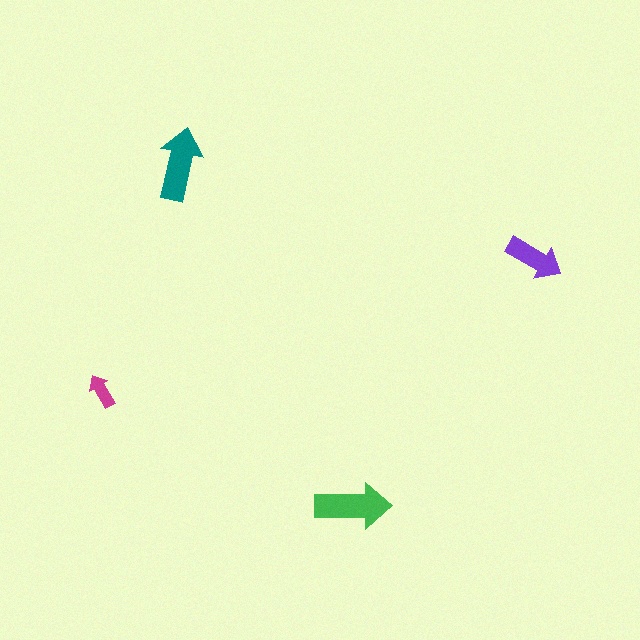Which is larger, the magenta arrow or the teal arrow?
The teal one.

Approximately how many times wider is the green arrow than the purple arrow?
About 1.5 times wider.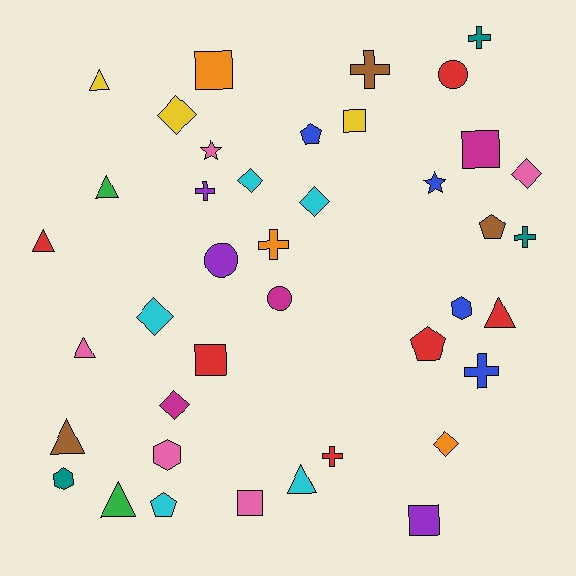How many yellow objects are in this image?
There are 3 yellow objects.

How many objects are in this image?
There are 40 objects.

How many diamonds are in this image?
There are 7 diamonds.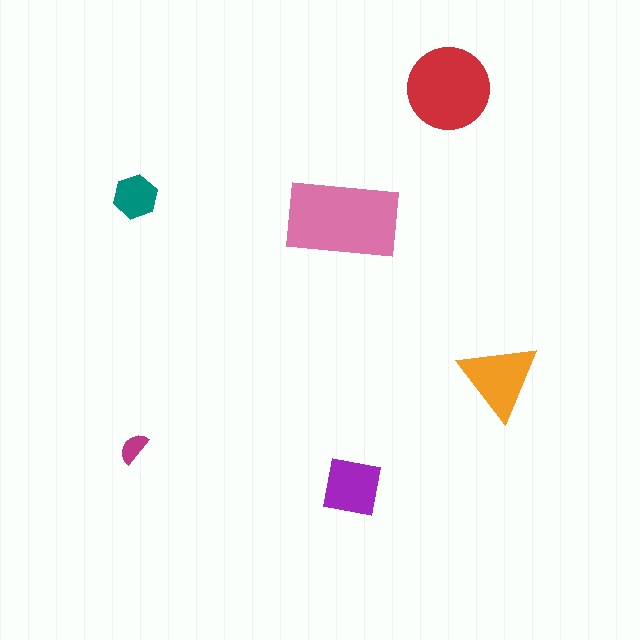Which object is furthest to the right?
The orange triangle is rightmost.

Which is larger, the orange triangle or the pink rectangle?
The pink rectangle.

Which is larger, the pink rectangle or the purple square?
The pink rectangle.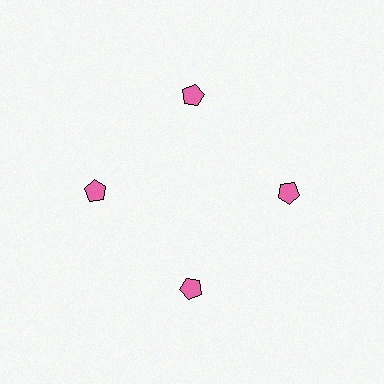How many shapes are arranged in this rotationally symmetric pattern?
There are 4 shapes, arranged in 4 groups of 1.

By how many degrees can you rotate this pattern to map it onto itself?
The pattern maps onto itself every 90 degrees of rotation.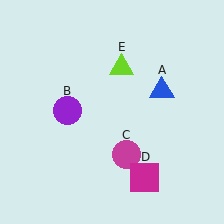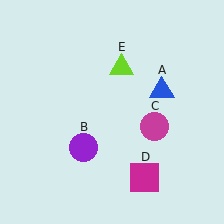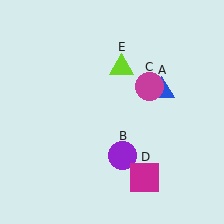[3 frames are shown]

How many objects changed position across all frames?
2 objects changed position: purple circle (object B), magenta circle (object C).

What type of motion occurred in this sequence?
The purple circle (object B), magenta circle (object C) rotated counterclockwise around the center of the scene.